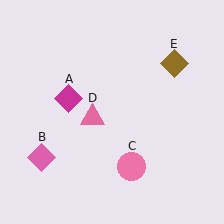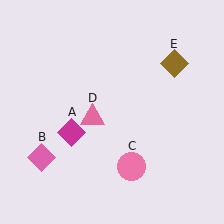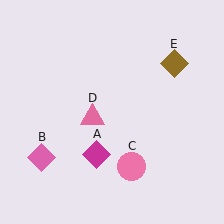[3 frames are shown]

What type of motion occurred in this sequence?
The magenta diamond (object A) rotated counterclockwise around the center of the scene.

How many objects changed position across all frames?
1 object changed position: magenta diamond (object A).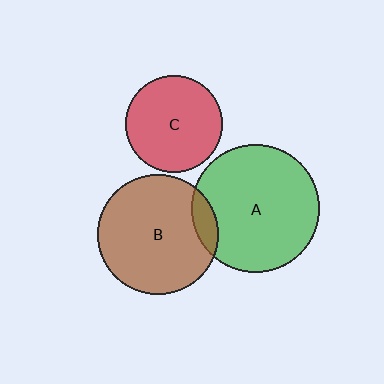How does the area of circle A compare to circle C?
Approximately 1.8 times.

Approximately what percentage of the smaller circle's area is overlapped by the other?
Approximately 10%.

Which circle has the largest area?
Circle A (green).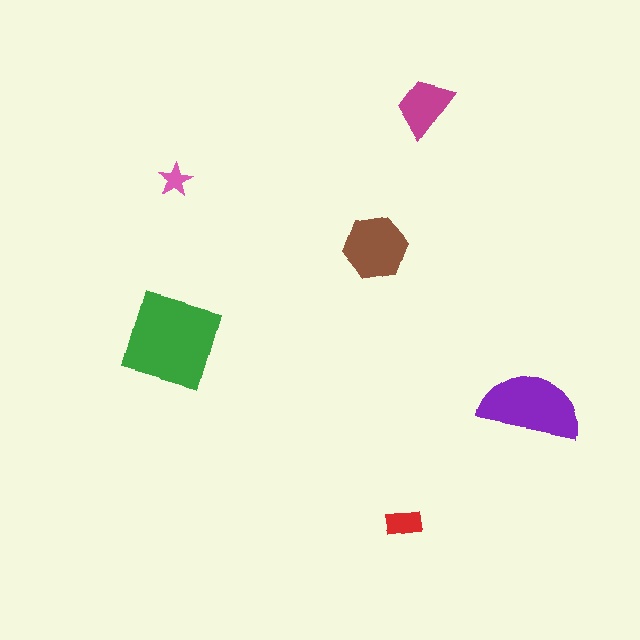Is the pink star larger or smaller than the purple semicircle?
Smaller.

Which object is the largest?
The green diamond.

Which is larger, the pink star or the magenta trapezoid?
The magenta trapezoid.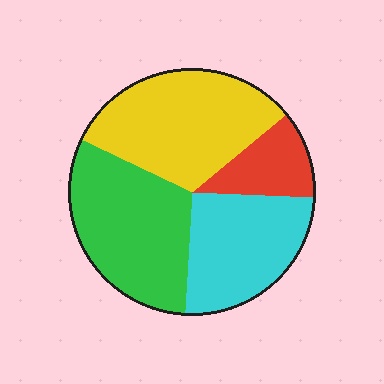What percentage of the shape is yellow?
Yellow takes up between a quarter and a half of the shape.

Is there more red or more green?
Green.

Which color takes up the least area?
Red, at roughly 10%.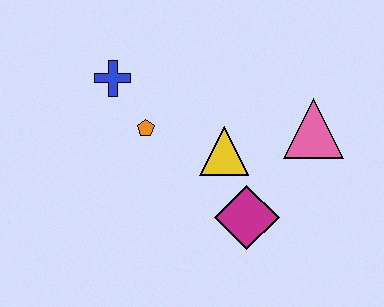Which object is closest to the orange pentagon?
The blue cross is closest to the orange pentagon.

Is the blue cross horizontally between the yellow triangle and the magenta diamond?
No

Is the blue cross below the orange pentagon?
No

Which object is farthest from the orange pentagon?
The pink triangle is farthest from the orange pentagon.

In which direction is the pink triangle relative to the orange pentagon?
The pink triangle is to the right of the orange pentagon.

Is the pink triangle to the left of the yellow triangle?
No